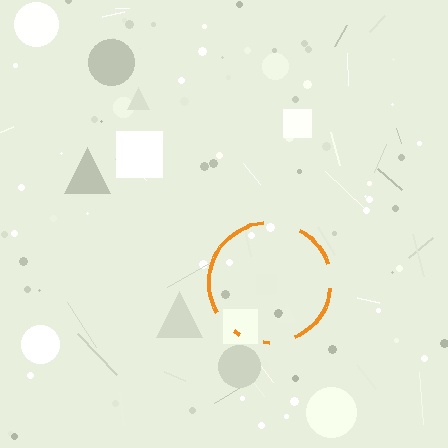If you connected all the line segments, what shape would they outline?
They would outline a circle.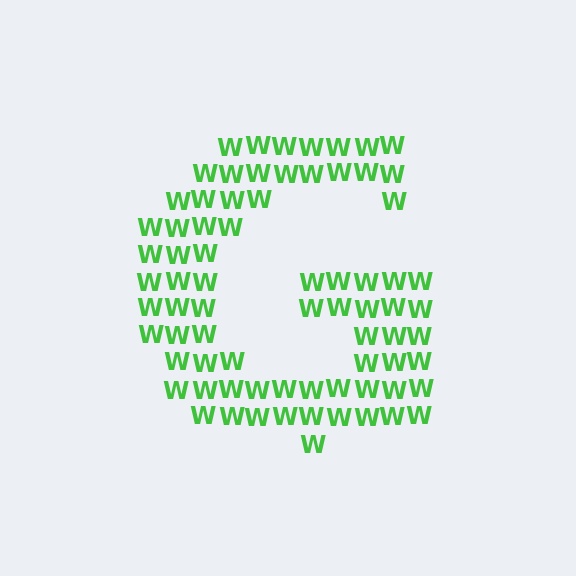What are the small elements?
The small elements are letter W's.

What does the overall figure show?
The overall figure shows the letter G.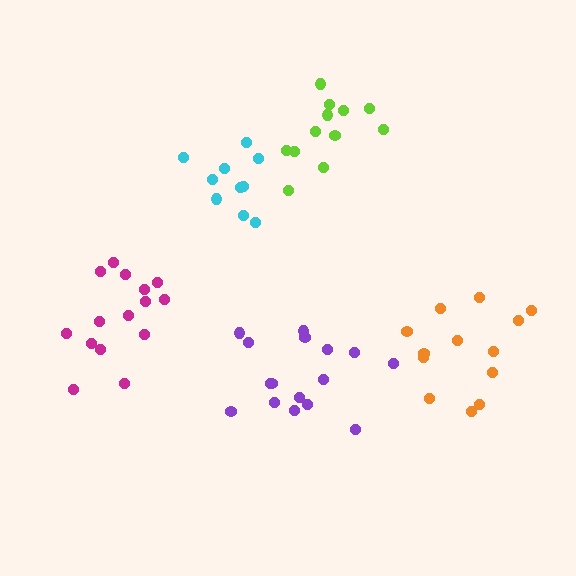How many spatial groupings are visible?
There are 5 spatial groupings.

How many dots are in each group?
Group 1: 15 dots, Group 2: 13 dots, Group 3: 12 dots, Group 4: 10 dots, Group 5: 16 dots (66 total).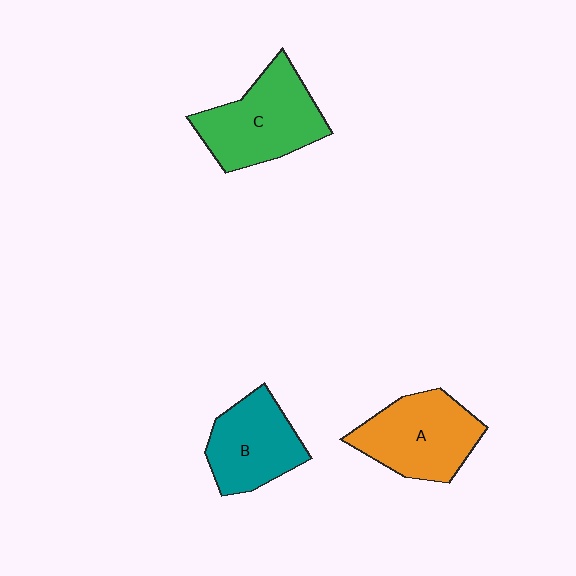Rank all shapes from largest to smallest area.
From largest to smallest: C (green), A (orange), B (teal).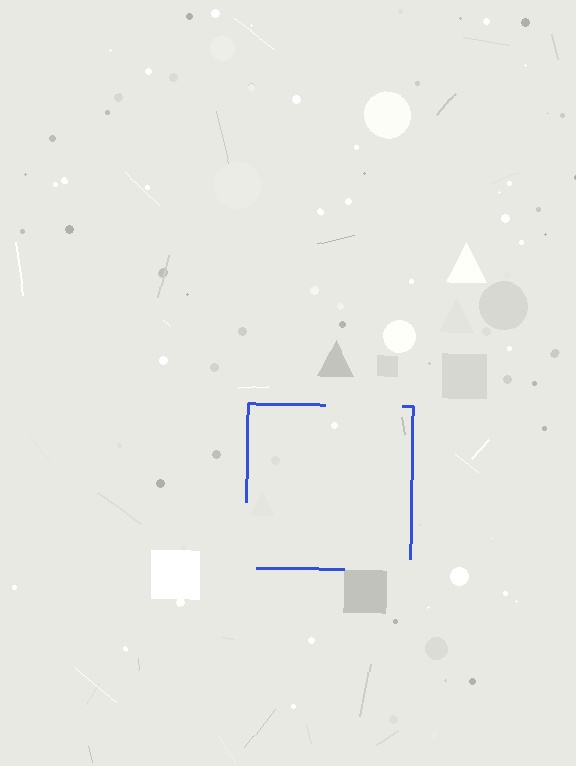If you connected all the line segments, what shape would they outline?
They would outline a square.